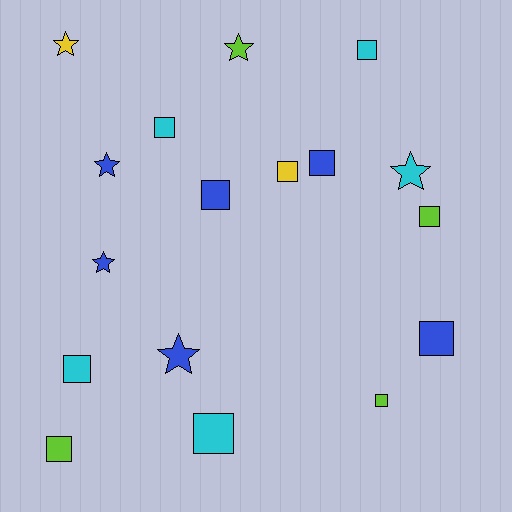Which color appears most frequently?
Blue, with 6 objects.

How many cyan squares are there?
There are 4 cyan squares.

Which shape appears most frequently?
Square, with 11 objects.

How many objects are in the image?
There are 17 objects.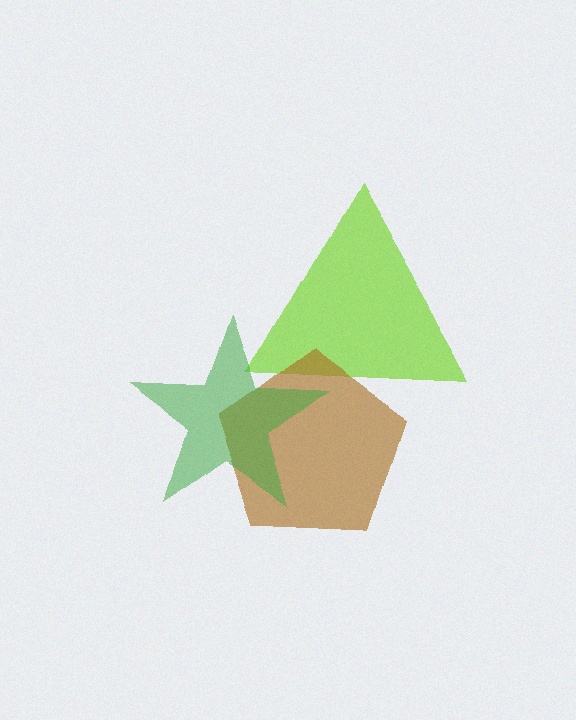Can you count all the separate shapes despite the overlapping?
Yes, there are 3 separate shapes.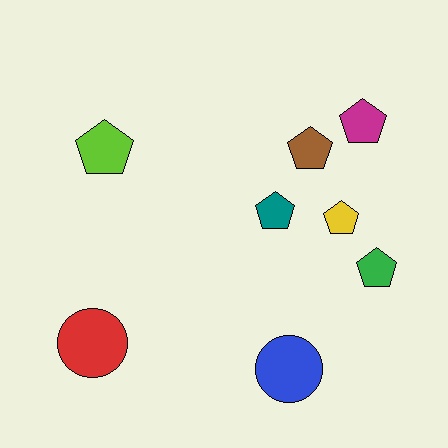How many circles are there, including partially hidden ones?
There are 2 circles.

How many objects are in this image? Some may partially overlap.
There are 8 objects.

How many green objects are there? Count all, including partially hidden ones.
There is 1 green object.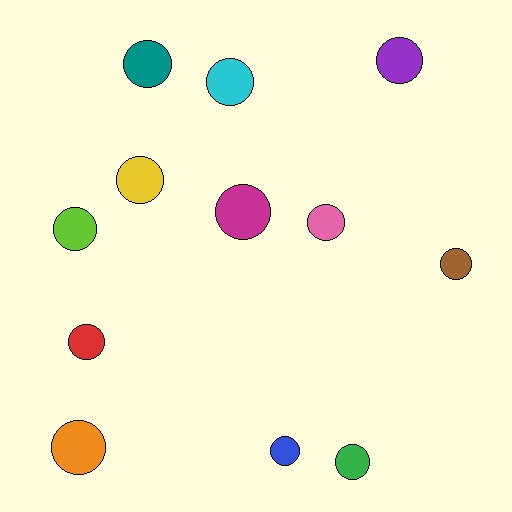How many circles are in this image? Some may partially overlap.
There are 12 circles.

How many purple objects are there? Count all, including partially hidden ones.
There is 1 purple object.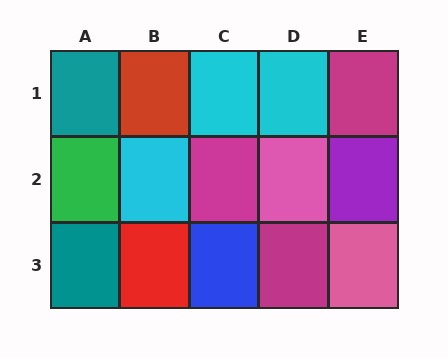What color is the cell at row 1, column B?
Red.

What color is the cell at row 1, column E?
Magenta.